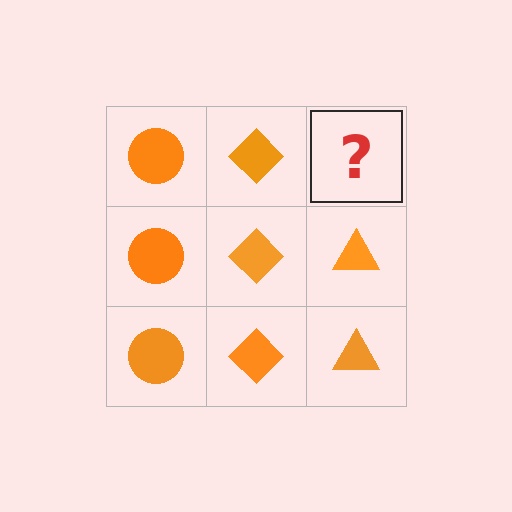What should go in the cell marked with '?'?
The missing cell should contain an orange triangle.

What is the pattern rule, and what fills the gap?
The rule is that each column has a consistent shape. The gap should be filled with an orange triangle.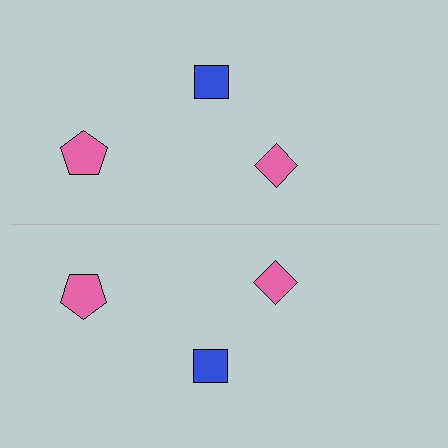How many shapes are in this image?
There are 6 shapes in this image.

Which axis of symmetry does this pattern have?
The pattern has a horizontal axis of symmetry running through the center of the image.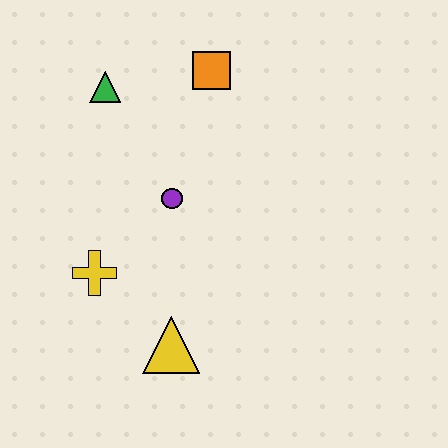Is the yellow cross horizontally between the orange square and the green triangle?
No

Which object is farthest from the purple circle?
The yellow triangle is farthest from the purple circle.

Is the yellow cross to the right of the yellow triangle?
No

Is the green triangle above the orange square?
No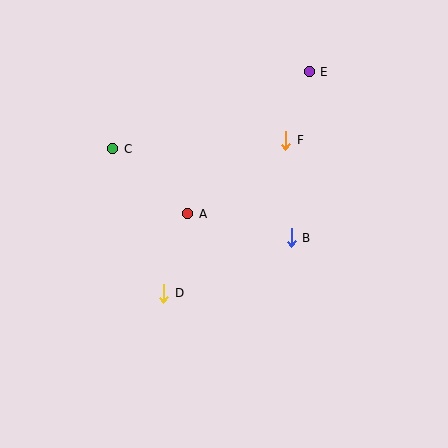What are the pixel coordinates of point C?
Point C is at (113, 149).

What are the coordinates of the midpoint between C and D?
The midpoint between C and D is at (138, 221).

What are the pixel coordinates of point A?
Point A is at (188, 214).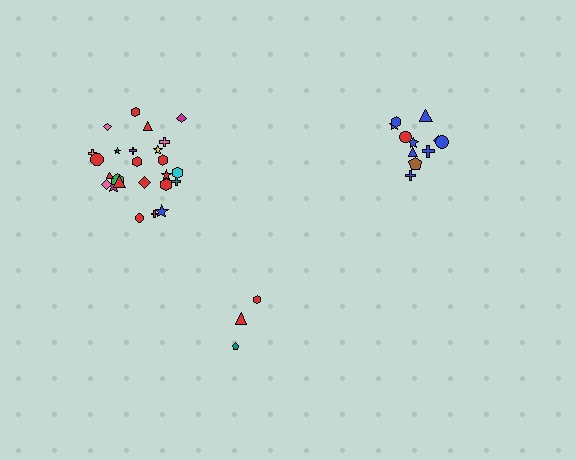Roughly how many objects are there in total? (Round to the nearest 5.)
Roughly 40 objects in total.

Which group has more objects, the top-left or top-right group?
The top-left group.